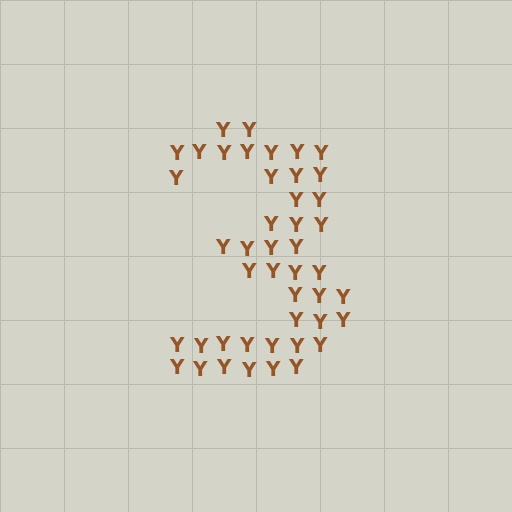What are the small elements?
The small elements are letter Y's.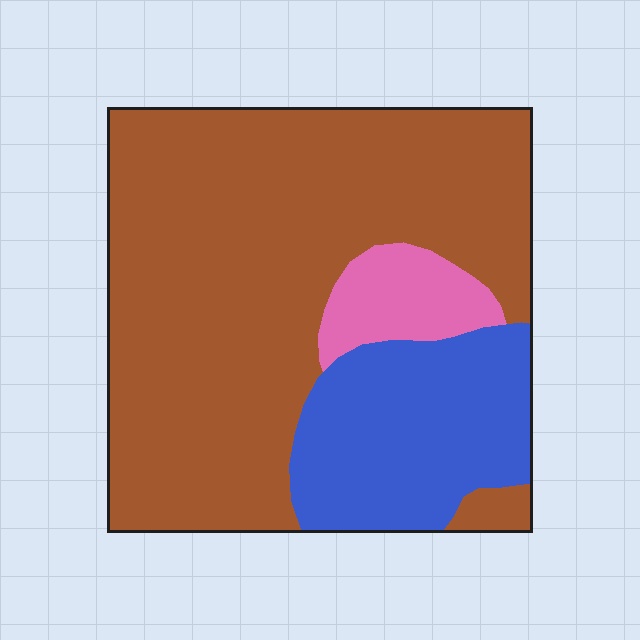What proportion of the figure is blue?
Blue takes up less than a quarter of the figure.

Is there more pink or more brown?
Brown.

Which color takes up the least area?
Pink, at roughly 10%.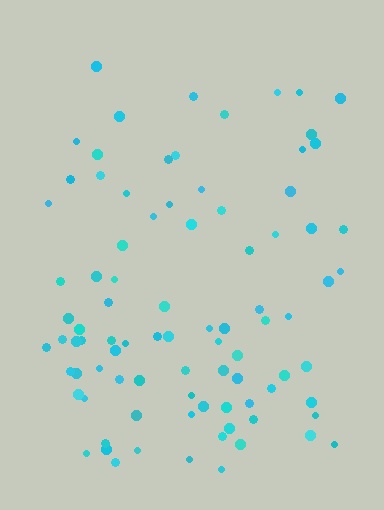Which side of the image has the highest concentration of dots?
The bottom.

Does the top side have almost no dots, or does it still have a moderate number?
Still a moderate number, just noticeably fewer than the bottom.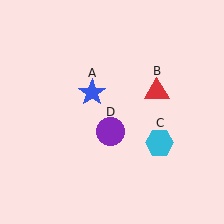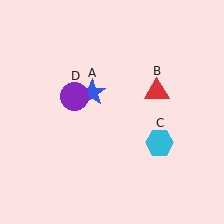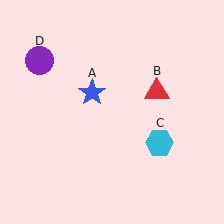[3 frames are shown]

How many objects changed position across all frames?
1 object changed position: purple circle (object D).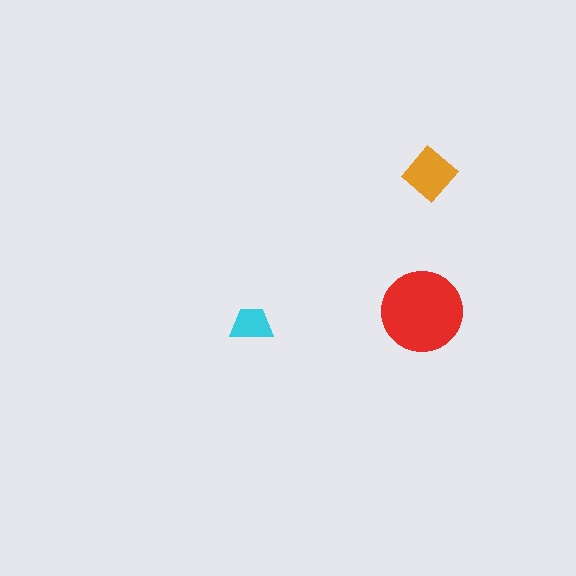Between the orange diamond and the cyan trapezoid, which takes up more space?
The orange diamond.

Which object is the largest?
The red circle.